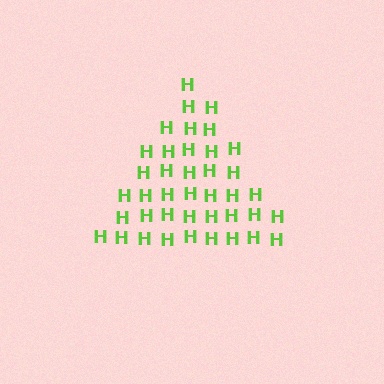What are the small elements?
The small elements are letter H's.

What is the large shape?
The large shape is a triangle.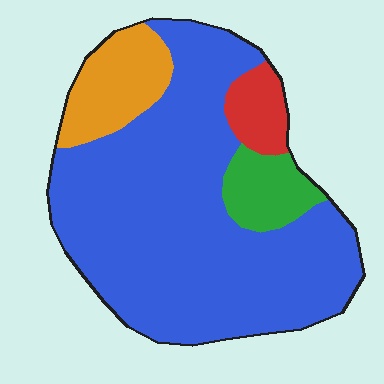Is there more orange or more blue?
Blue.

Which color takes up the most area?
Blue, at roughly 75%.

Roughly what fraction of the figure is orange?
Orange takes up less than a quarter of the figure.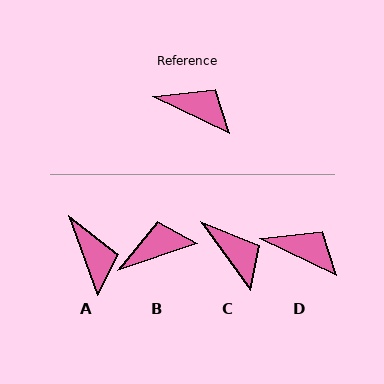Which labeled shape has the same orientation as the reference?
D.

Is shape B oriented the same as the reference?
No, it is off by about 44 degrees.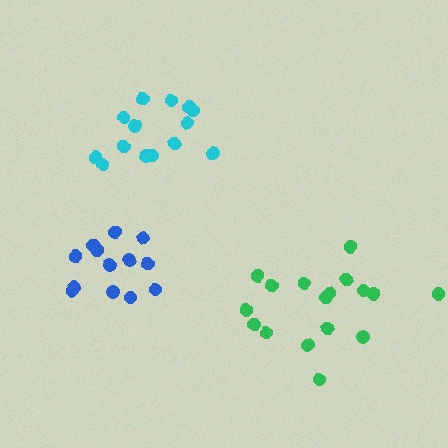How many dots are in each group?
Group 1: 15 dots, Group 2: 17 dots, Group 3: 13 dots (45 total).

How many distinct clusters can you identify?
There are 3 distinct clusters.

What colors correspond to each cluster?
The clusters are colored: cyan, green, blue.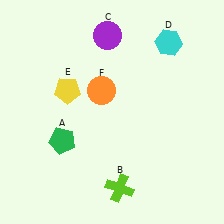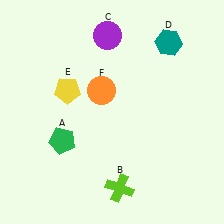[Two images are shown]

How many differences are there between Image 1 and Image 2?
There is 1 difference between the two images.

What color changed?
The hexagon (D) changed from cyan in Image 1 to teal in Image 2.